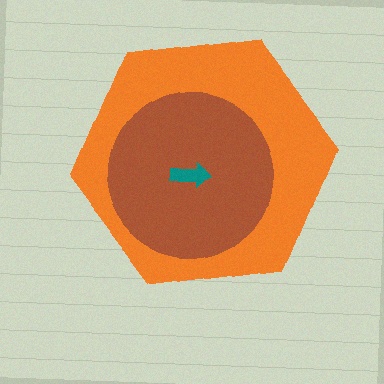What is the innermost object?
The teal arrow.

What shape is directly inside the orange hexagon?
The brown circle.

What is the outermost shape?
The orange hexagon.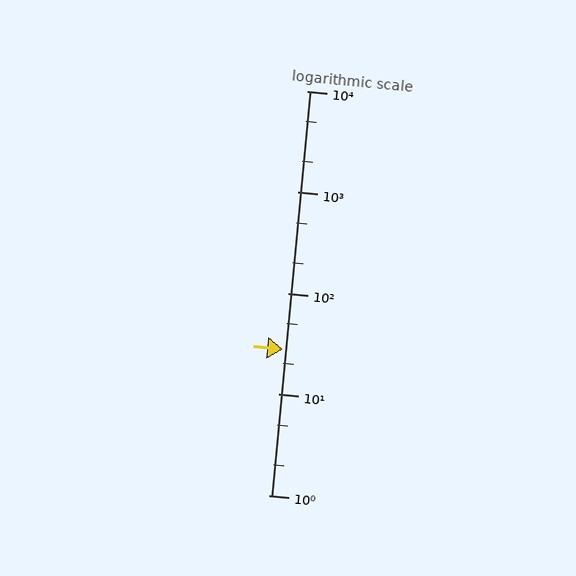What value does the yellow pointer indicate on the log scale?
The pointer indicates approximately 28.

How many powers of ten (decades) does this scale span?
The scale spans 4 decades, from 1 to 10000.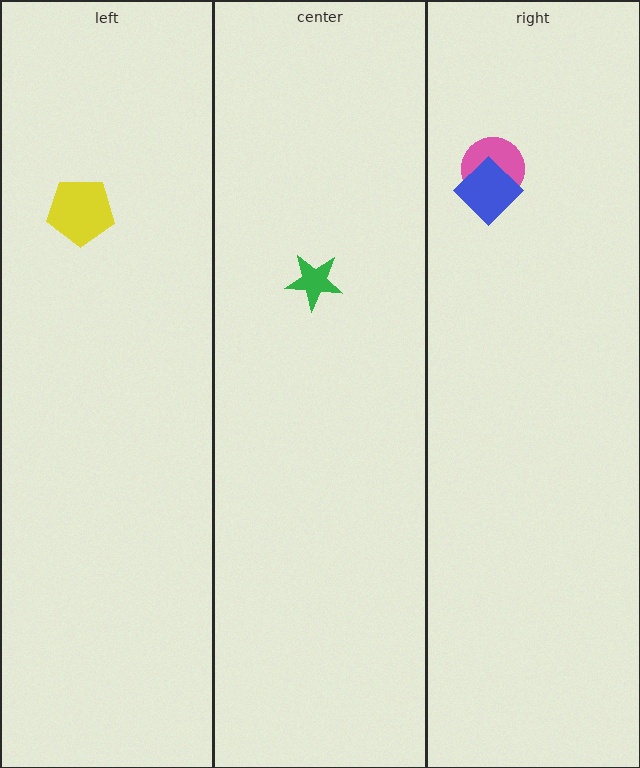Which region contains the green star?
The center region.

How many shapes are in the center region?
1.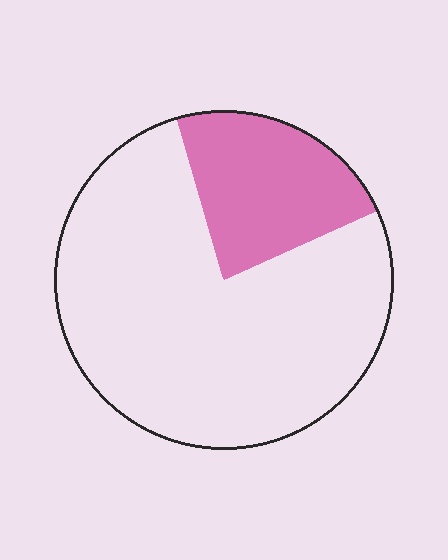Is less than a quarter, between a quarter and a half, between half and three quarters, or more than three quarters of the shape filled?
Less than a quarter.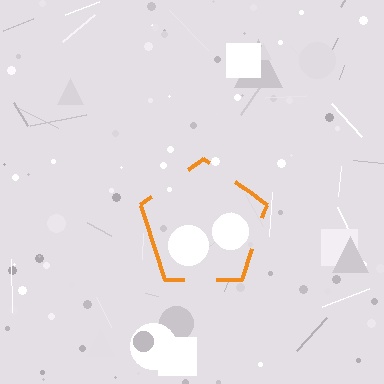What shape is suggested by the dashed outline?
The dashed outline suggests a pentagon.